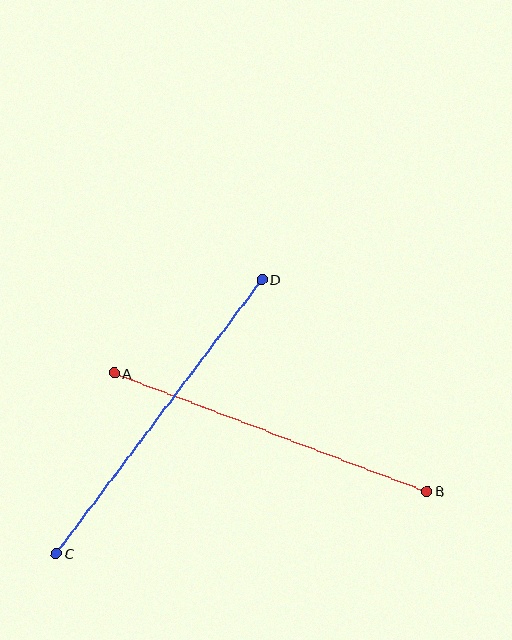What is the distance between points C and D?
The distance is approximately 343 pixels.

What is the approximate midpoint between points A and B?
The midpoint is at approximately (271, 432) pixels.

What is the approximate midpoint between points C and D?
The midpoint is at approximately (159, 417) pixels.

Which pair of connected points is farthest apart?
Points C and D are farthest apart.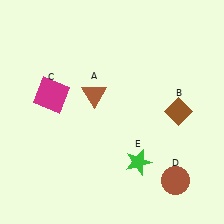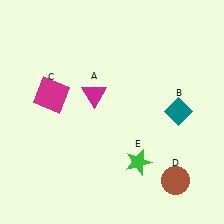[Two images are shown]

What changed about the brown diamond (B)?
In Image 1, B is brown. In Image 2, it changed to teal.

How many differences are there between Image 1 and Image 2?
There are 2 differences between the two images.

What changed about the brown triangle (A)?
In Image 1, A is brown. In Image 2, it changed to magenta.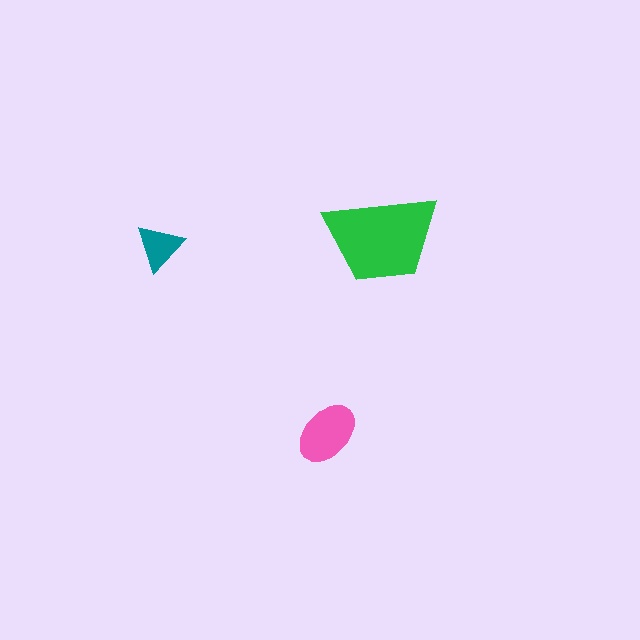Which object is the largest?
The green trapezoid.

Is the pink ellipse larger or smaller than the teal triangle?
Larger.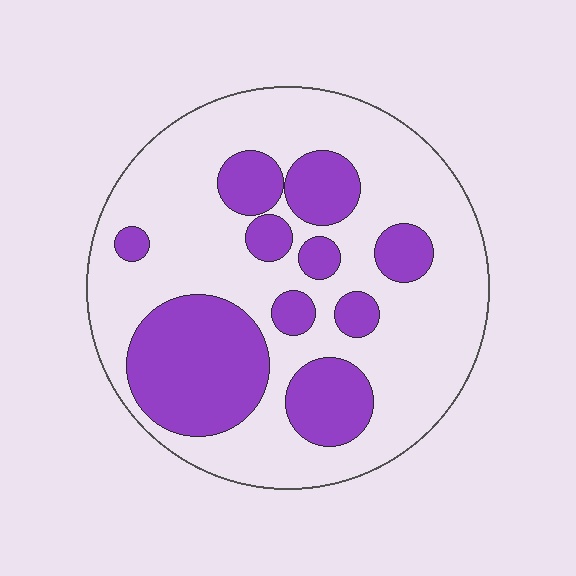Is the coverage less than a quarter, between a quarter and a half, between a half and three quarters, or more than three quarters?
Between a quarter and a half.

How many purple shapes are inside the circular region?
10.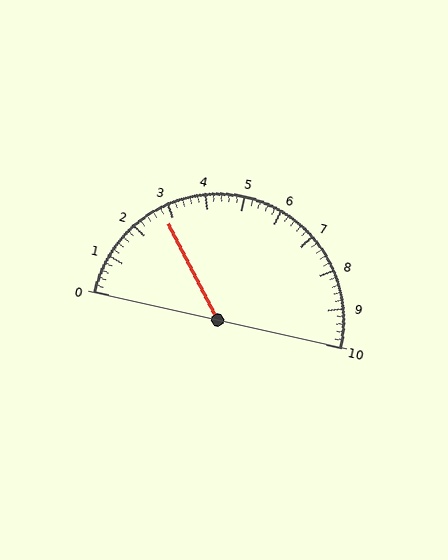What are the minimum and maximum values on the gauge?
The gauge ranges from 0 to 10.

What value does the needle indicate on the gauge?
The needle indicates approximately 2.8.